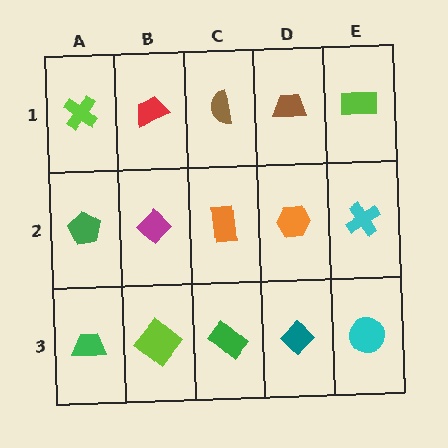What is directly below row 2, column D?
A teal diamond.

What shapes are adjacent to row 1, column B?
A magenta diamond (row 2, column B), a lime cross (row 1, column A), a brown semicircle (row 1, column C).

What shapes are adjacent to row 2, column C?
A brown semicircle (row 1, column C), a green rectangle (row 3, column C), a magenta diamond (row 2, column B), an orange hexagon (row 2, column D).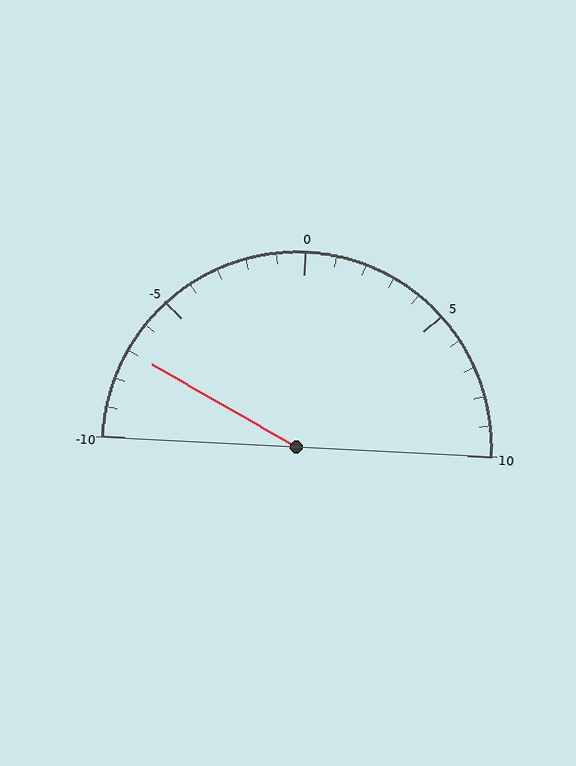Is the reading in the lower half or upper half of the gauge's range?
The reading is in the lower half of the range (-10 to 10).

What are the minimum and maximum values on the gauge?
The gauge ranges from -10 to 10.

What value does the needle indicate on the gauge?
The needle indicates approximately -7.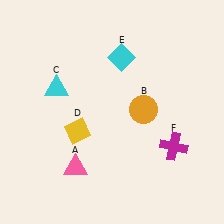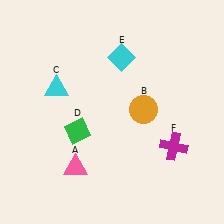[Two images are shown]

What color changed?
The diamond (D) changed from yellow in Image 1 to green in Image 2.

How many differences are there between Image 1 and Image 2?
There is 1 difference between the two images.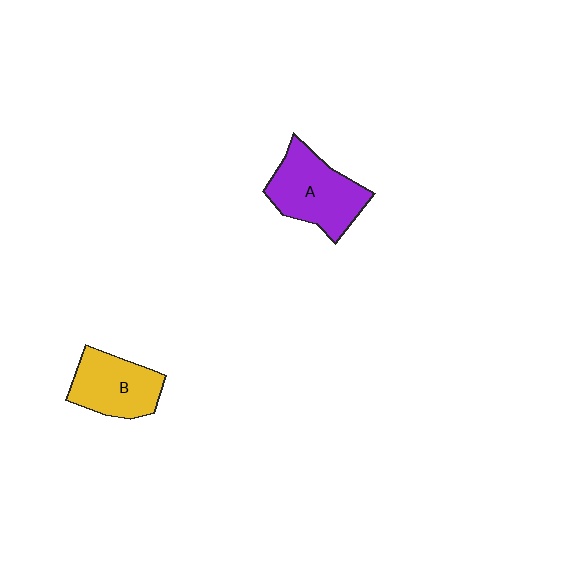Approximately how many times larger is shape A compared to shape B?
Approximately 1.2 times.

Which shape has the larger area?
Shape A (purple).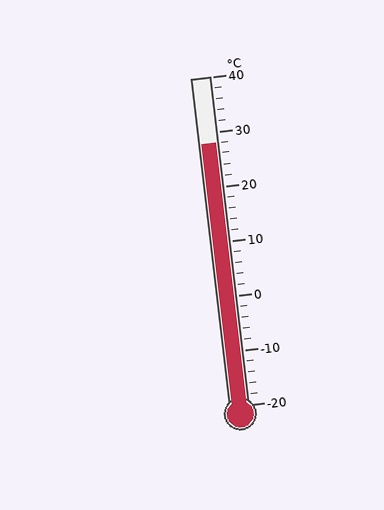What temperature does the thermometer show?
The thermometer shows approximately 28°C.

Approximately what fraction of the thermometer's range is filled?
The thermometer is filled to approximately 80% of its range.